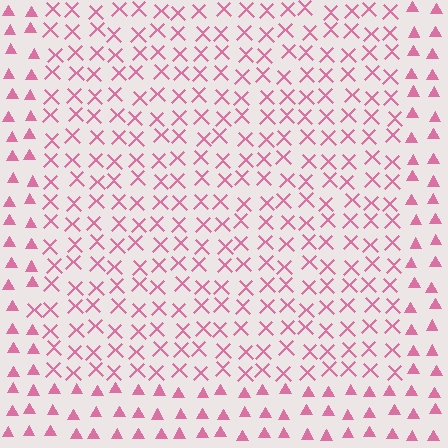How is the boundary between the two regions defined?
The boundary is defined by a change in element shape: X marks inside vs. triangles outside. All elements share the same color and spacing.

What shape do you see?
I see a rectangle.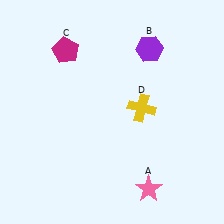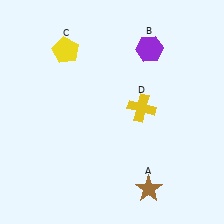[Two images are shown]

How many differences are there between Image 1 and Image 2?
There are 2 differences between the two images.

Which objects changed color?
A changed from pink to brown. C changed from magenta to yellow.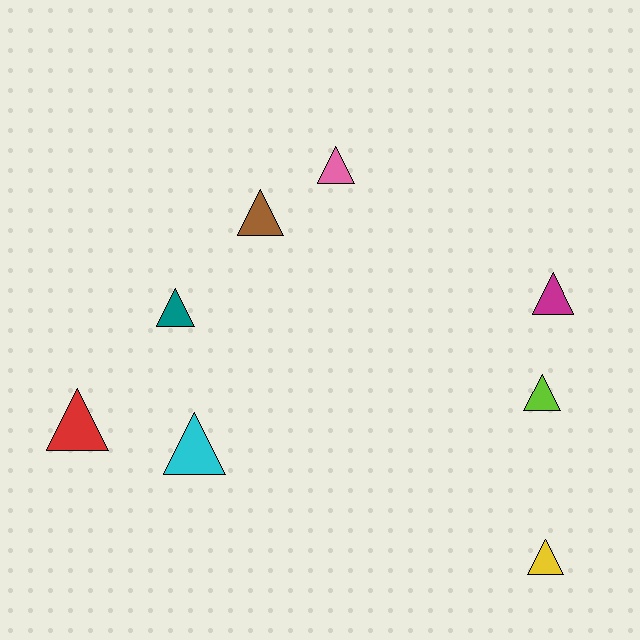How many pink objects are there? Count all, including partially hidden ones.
There is 1 pink object.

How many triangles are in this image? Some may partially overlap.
There are 8 triangles.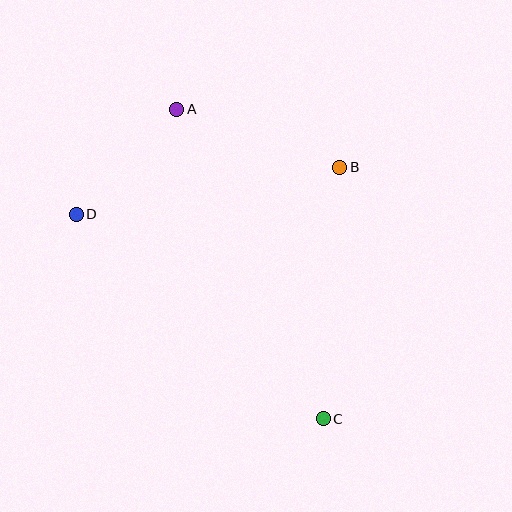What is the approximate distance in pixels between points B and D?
The distance between B and D is approximately 268 pixels.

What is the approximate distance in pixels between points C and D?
The distance between C and D is approximately 321 pixels.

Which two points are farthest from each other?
Points A and C are farthest from each other.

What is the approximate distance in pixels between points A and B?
The distance between A and B is approximately 173 pixels.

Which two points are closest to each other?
Points A and D are closest to each other.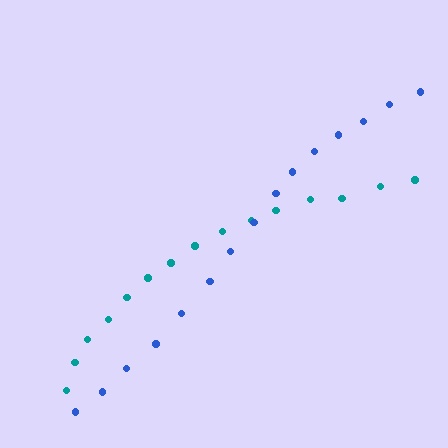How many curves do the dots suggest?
There are 2 distinct paths.